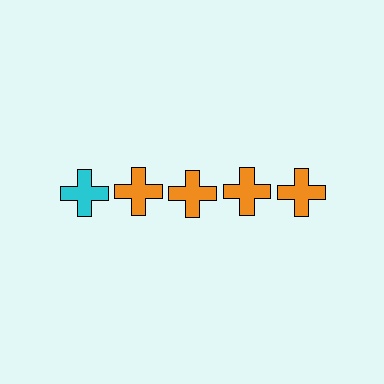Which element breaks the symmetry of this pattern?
The cyan cross in the top row, leftmost column breaks the symmetry. All other shapes are orange crosses.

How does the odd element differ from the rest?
It has a different color: cyan instead of orange.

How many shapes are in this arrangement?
There are 5 shapes arranged in a grid pattern.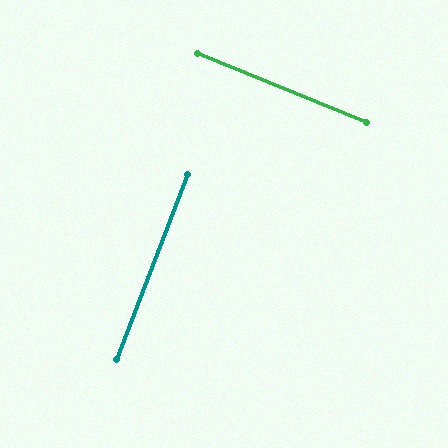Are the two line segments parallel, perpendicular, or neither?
Perpendicular — they meet at approximately 89°.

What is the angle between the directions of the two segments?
Approximately 89 degrees.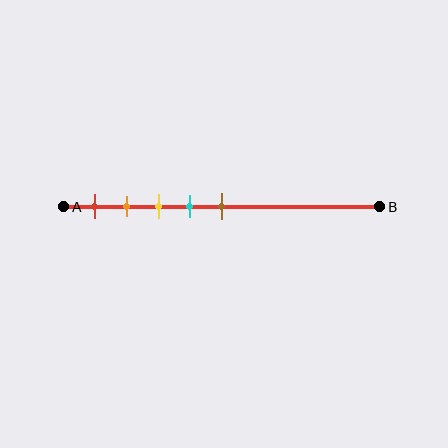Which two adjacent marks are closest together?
The orange and yellow marks are the closest adjacent pair.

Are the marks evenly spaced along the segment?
Yes, the marks are approximately evenly spaced.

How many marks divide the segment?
There are 5 marks dividing the segment.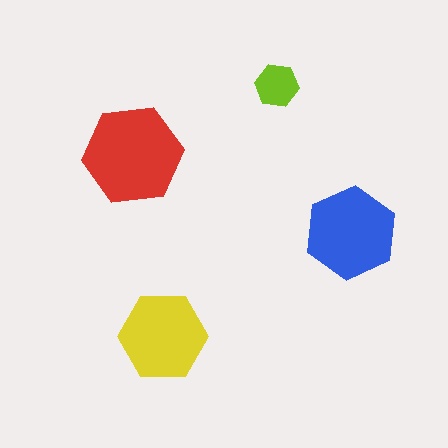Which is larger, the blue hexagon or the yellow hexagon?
The blue one.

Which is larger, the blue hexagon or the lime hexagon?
The blue one.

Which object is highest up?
The lime hexagon is topmost.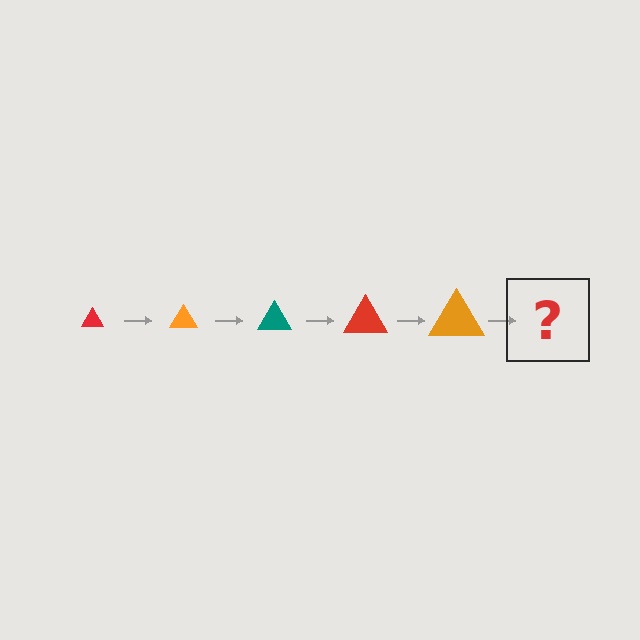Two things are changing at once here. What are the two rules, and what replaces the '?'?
The two rules are that the triangle grows larger each step and the color cycles through red, orange, and teal. The '?' should be a teal triangle, larger than the previous one.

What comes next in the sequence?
The next element should be a teal triangle, larger than the previous one.